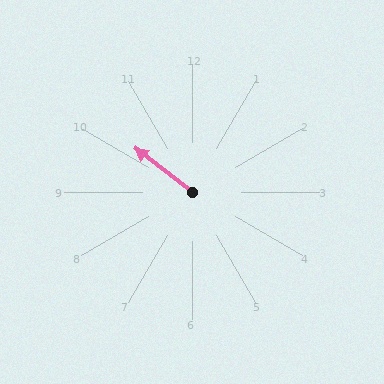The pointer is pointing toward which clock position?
Roughly 10 o'clock.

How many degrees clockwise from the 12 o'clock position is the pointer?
Approximately 308 degrees.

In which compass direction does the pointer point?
Northwest.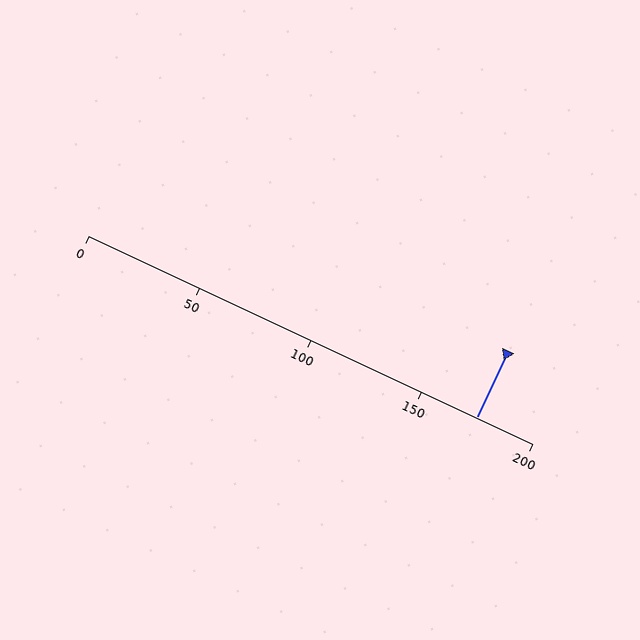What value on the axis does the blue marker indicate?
The marker indicates approximately 175.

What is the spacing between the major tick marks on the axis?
The major ticks are spaced 50 apart.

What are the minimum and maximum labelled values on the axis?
The axis runs from 0 to 200.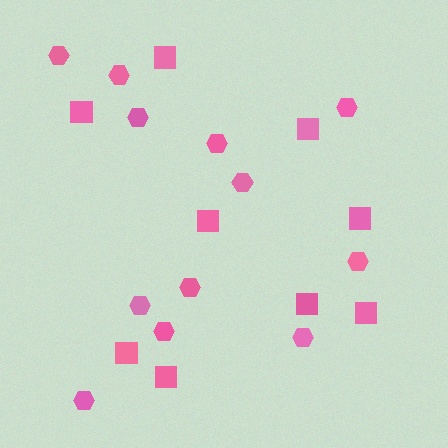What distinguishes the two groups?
There are 2 groups: one group of hexagons (12) and one group of squares (9).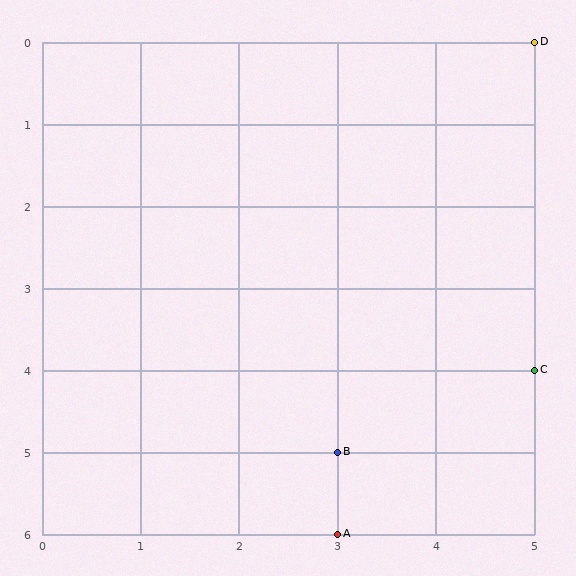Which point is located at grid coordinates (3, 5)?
Point B is at (3, 5).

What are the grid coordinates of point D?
Point D is at grid coordinates (5, 0).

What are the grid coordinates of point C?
Point C is at grid coordinates (5, 4).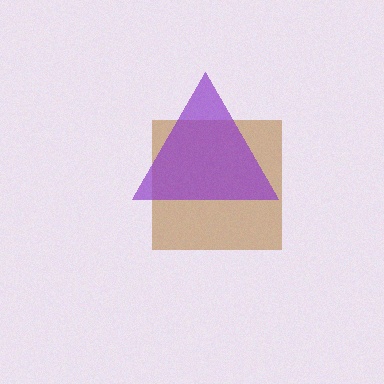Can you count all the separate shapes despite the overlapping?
Yes, there are 2 separate shapes.